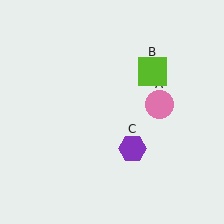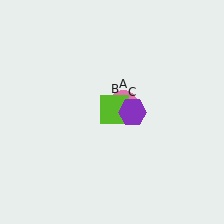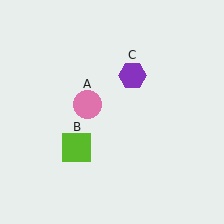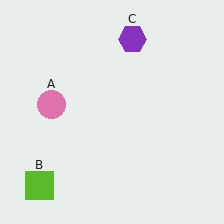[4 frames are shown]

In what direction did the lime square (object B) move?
The lime square (object B) moved down and to the left.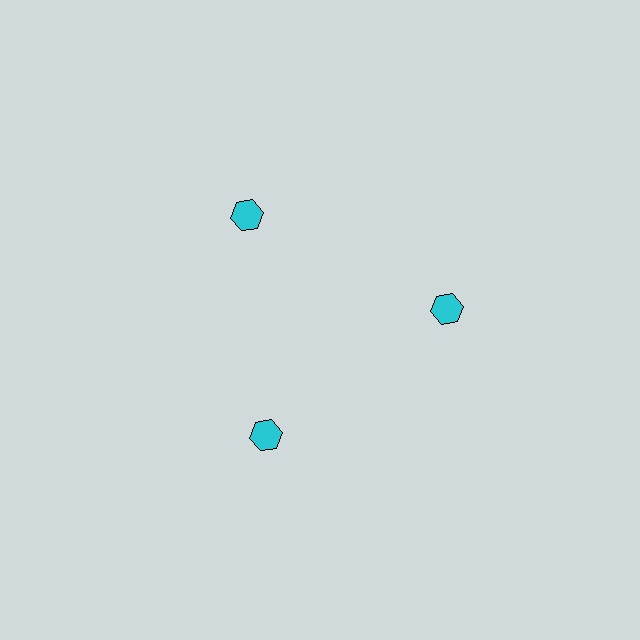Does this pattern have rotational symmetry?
Yes, this pattern has 3-fold rotational symmetry. It looks the same after rotating 120 degrees around the center.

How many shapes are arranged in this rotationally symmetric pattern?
There are 3 shapes, arranged in 3 groups of 1.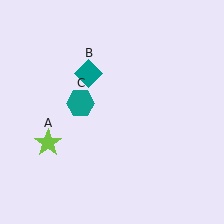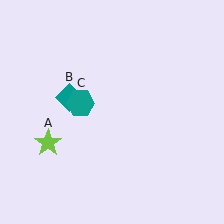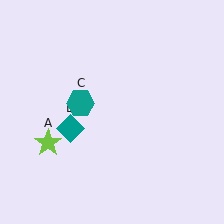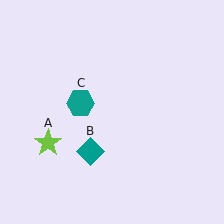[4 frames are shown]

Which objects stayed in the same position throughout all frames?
Lime star (object A) and teal hexagon (object C) remained stationary.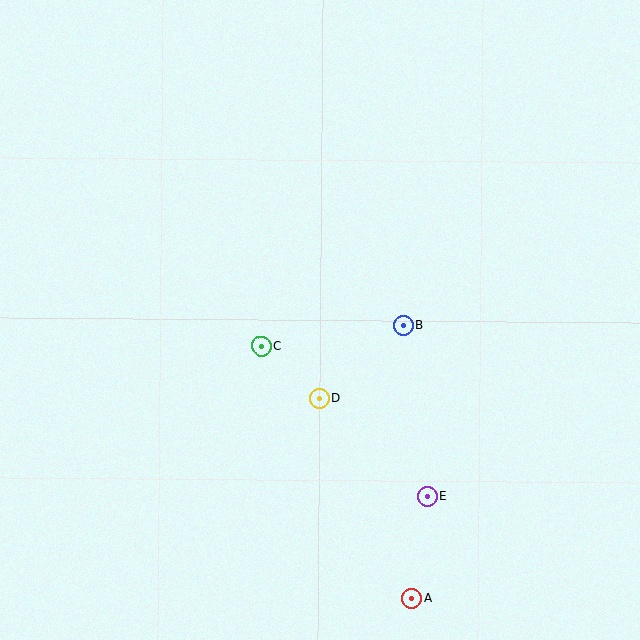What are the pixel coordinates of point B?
Point B is at (403, 325).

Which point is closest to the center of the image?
Point C at (261, 346) is closest to the center.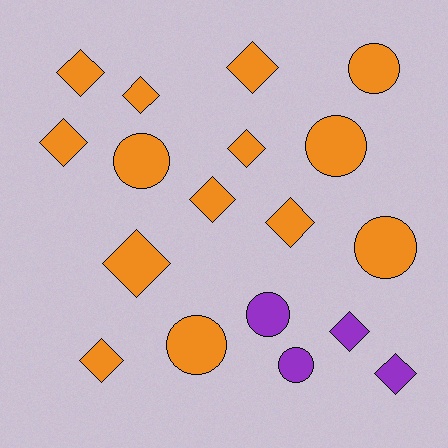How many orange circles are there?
There are 5 orange circles.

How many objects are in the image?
There are 18 objects.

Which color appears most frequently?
Orange, with 14 objects.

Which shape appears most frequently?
Diamond, with 11 objects.